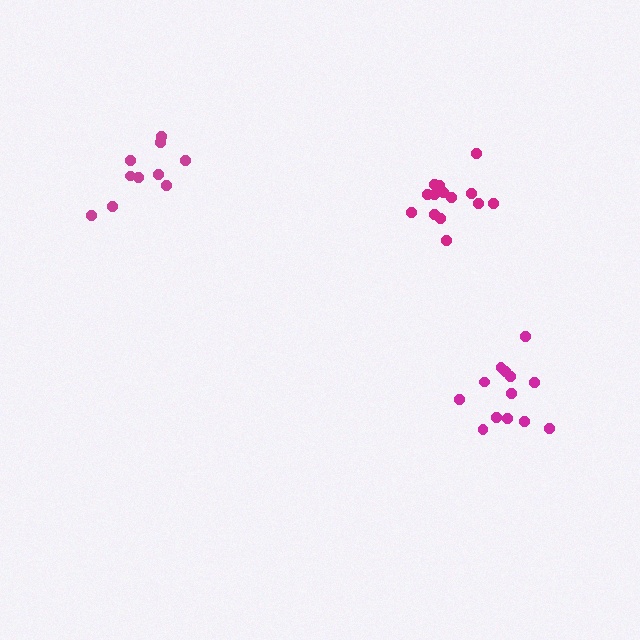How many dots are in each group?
Group 1: 10 dots, Group 2: 13 dots, Group 3: 14 dots (37 total).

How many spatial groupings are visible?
There are 3 spatial groupings.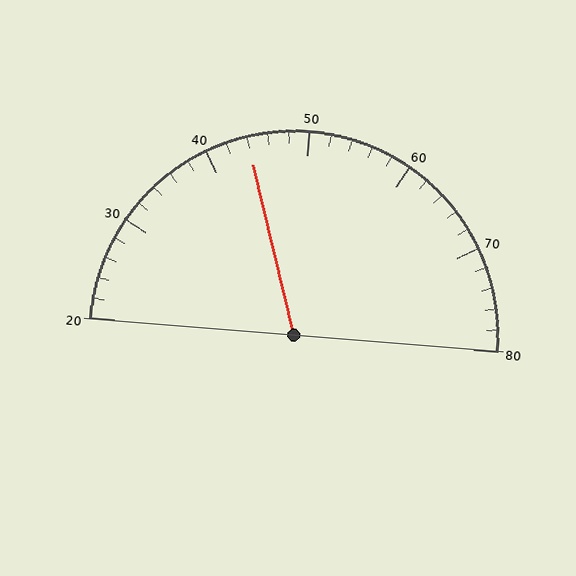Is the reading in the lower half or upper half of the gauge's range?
The reading is in the lower half of the range (20 to 80).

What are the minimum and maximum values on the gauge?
The gauge ranges from 20 to 80.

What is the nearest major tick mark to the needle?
The nearest major tick mark is 40.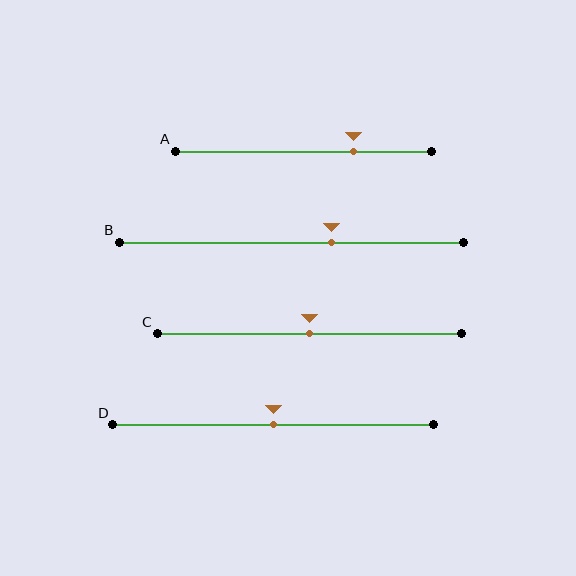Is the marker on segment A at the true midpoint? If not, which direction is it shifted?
No, the marker on segment A is shifted to the right by about 19% of the segment length.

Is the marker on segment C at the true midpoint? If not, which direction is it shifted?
Yes, the marker on segment C is at the true midpoint.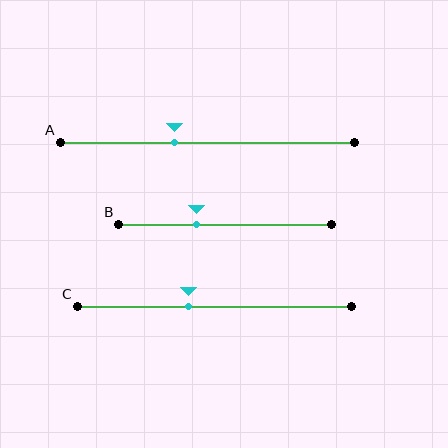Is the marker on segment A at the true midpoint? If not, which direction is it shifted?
No, the marker on segment A is shifted to the left by about 11% of the segment length.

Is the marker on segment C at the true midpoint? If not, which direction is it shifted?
No, the marker on segment C is shifted to the left by about 10% of the segment length.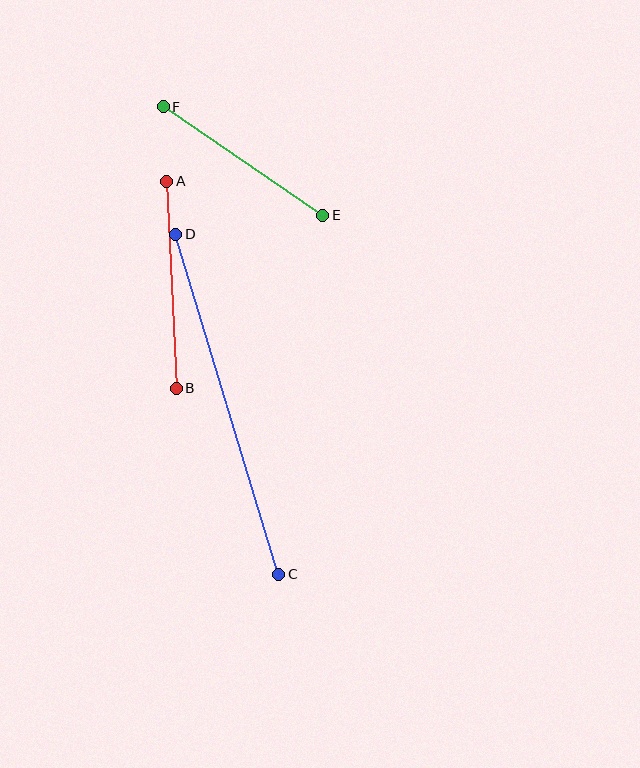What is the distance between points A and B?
The distance is approximately 208 pixels.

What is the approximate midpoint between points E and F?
The midpoint is at approximately (243, 161) pixels.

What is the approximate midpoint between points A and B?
The midpoint is at approximately (172, 285) pixels.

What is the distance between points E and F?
The distance is approximately 193 pixels.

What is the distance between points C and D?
The distance is approximately 356 pixels.